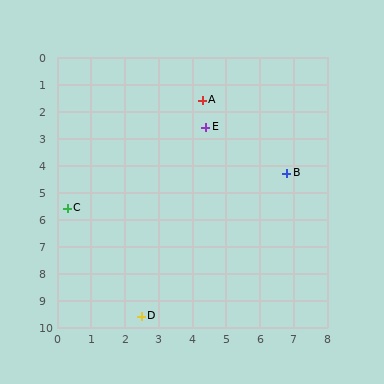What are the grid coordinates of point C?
Point C is at approximately (0.3, 5.6).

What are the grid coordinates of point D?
Point D is at approximately (2.5, 9.6).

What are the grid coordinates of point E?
Point E is at approximately (4.4, 2.6).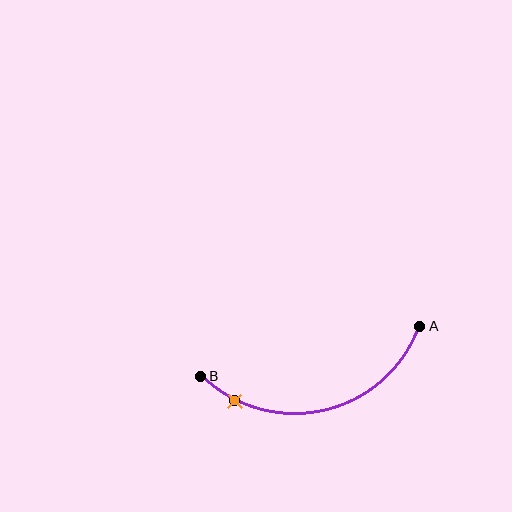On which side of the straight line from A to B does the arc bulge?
The arc bulges below the straight line connecting A and B.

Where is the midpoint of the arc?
The arc midpoint is the point on the curve farthest from the straight line joining A and B. It sits below that line.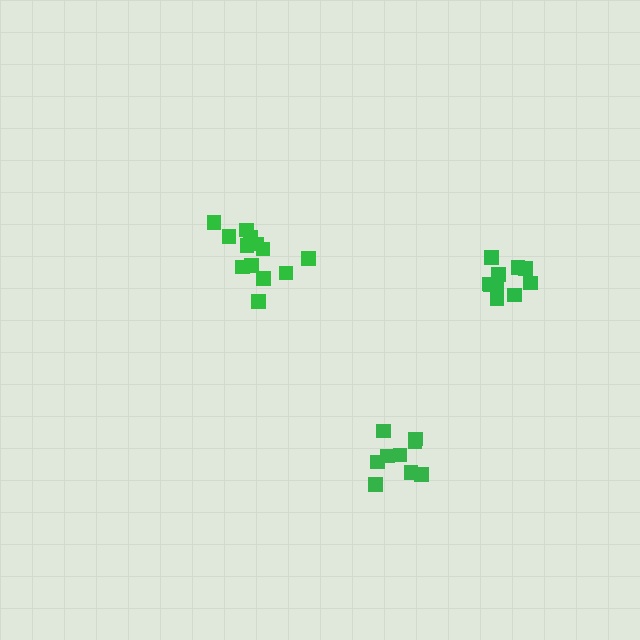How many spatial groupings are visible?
There are 3 spatial groupings.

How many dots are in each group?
Group 1: 13 dots, Group 2: 10 dots, Group 3: 10 dots (33 total).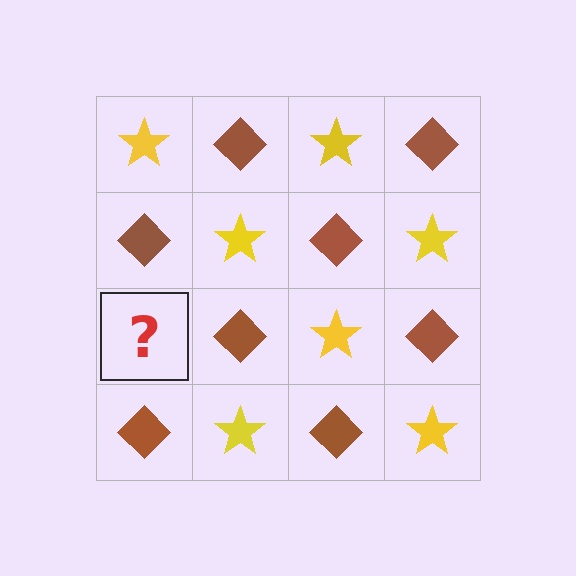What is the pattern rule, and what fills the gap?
The rule is that it alternates yellow star and brown diamond in a checkerboard pattern. The gap should be filled with a yellow star.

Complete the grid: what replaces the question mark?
The question mark should be replaced with a yellow star.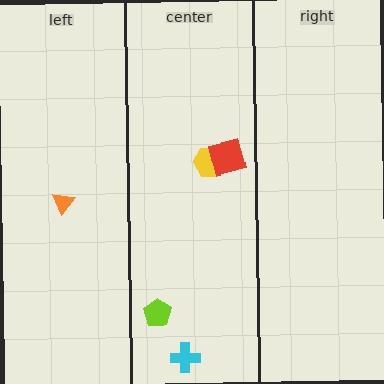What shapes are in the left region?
The orange triangle.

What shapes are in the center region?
The yellow hexagon, the red square, the cyan cross, the lime pentagon.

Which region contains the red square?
The center region.